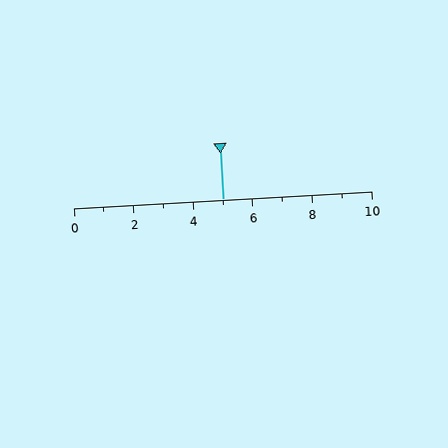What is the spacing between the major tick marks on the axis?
The major ticks are spaced 2 apart.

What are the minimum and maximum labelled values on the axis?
The axis runs from 0 to 10.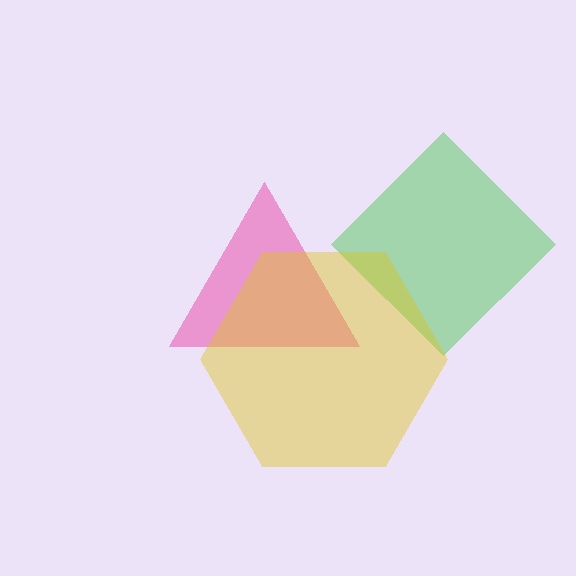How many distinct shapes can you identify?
There are 3 distinct shapes: a green diamond, a pink triangle, a yellow hexagon.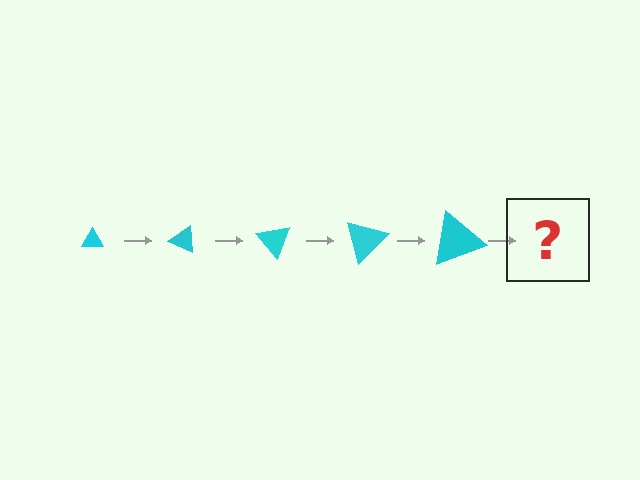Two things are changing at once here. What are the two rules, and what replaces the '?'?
The two rules are that the triangle grows larger each step and it rotates 25 degrees each step. The '?' should be a triangle, larger than the previous one and rotated 125 degrees from the start.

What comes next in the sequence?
The next element should be a triangle, larger than the previous one and rotated 125 degrees from the start.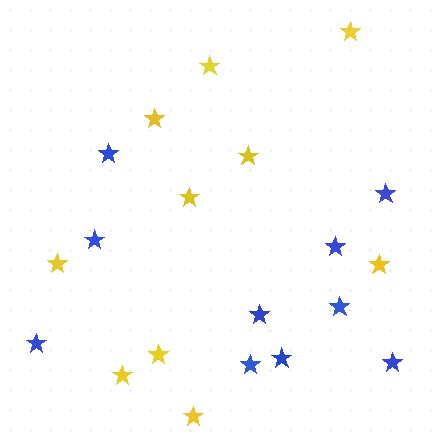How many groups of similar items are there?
There are 2 groups: one group of yellow stars (10) and one group of blue stars (10).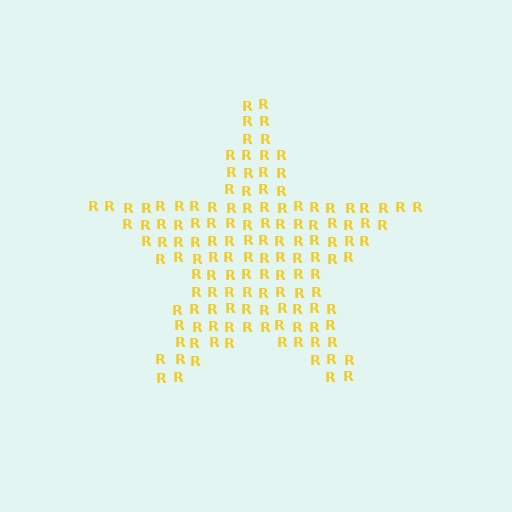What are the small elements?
The small elements are letter R's.